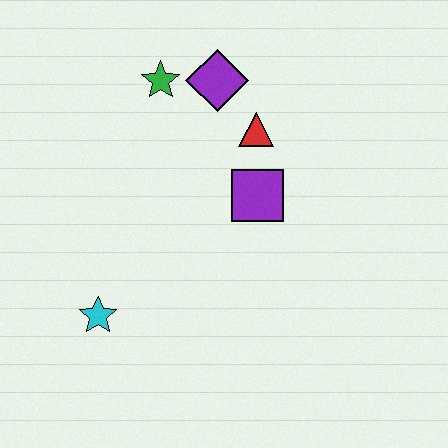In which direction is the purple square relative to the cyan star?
The purple square is to the right of the cyan star.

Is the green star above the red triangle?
Yes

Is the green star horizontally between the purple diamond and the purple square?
No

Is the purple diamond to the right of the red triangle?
No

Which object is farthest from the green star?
The cyan star is farthest from the green star.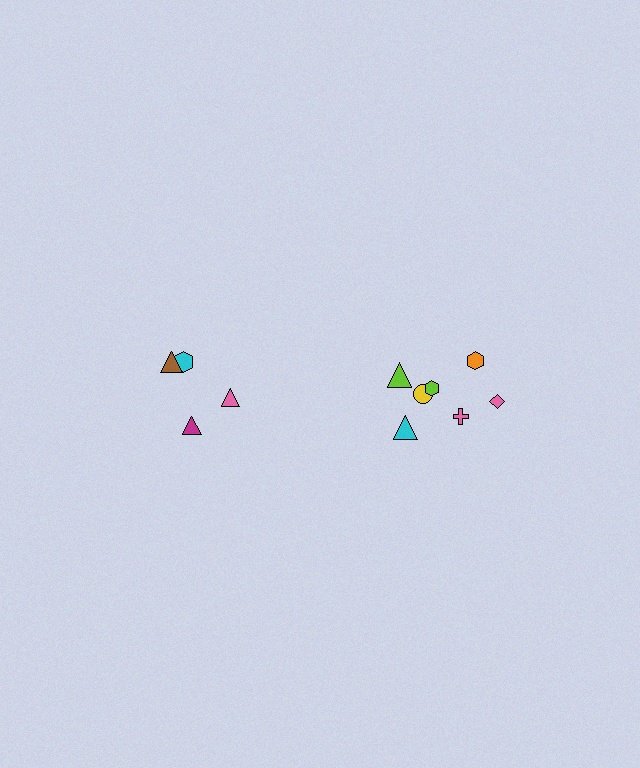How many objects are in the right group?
There are 7 objects.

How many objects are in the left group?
There are 4 objects.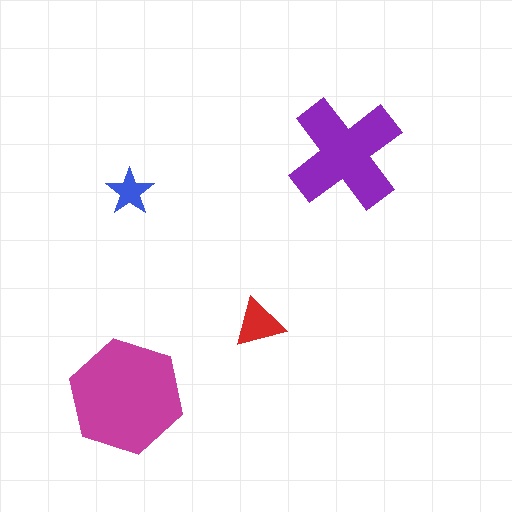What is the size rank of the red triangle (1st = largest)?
3rd.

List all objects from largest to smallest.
The magenta hexagon, the purple cross, the red triangle, the blue star.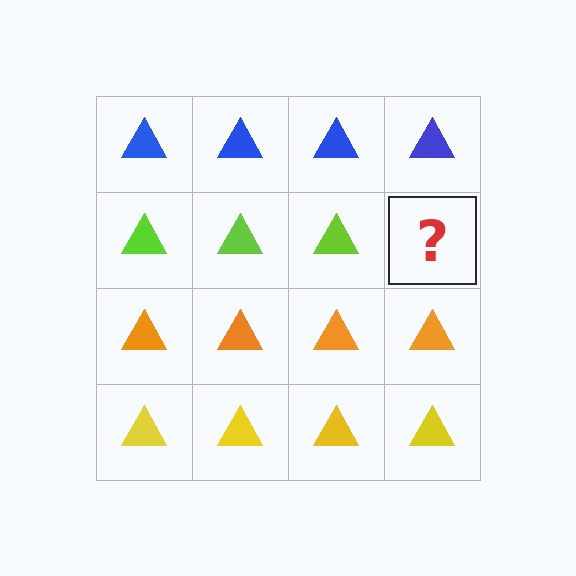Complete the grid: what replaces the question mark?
The question mark should be replaced with a lime triangle.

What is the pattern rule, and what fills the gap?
The rule is that each row has a consistent color. The gap should be filled with a lime triangle.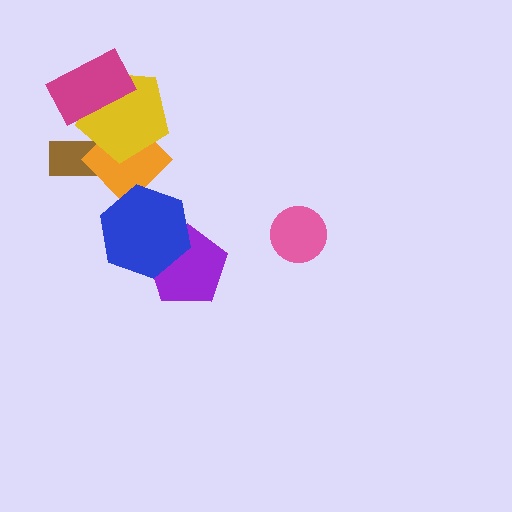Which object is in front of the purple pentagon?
The blue hexagon is in front of the purple pentagon.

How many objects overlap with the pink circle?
0 objects overlap with the pink circle.